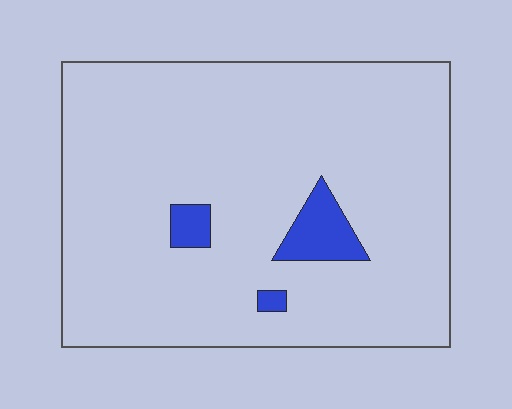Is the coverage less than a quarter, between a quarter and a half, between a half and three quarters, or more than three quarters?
Less than a quarter.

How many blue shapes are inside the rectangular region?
3.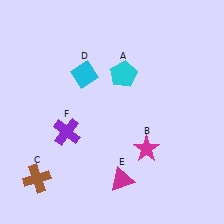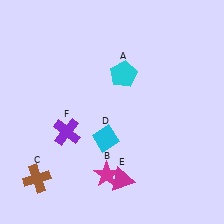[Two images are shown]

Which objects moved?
The objects that moved are: the magenta star (B), the cyan diamond (D).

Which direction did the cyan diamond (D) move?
The cyan diamond (D) moved down.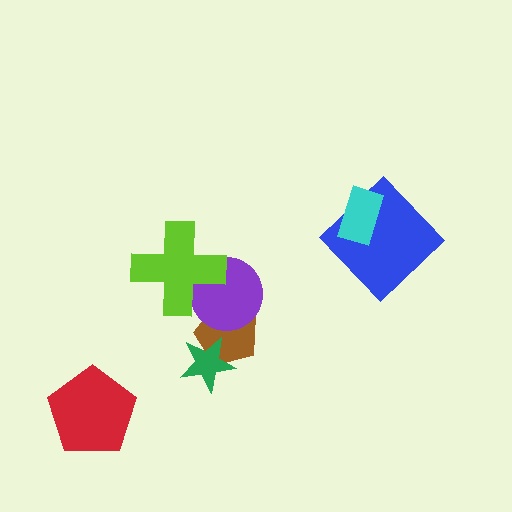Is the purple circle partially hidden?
Yes, it is partially covered by another shape.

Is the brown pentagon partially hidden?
Yes, it is partially covered by another shape.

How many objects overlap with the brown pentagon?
2 objects overlap with the brown pentagon.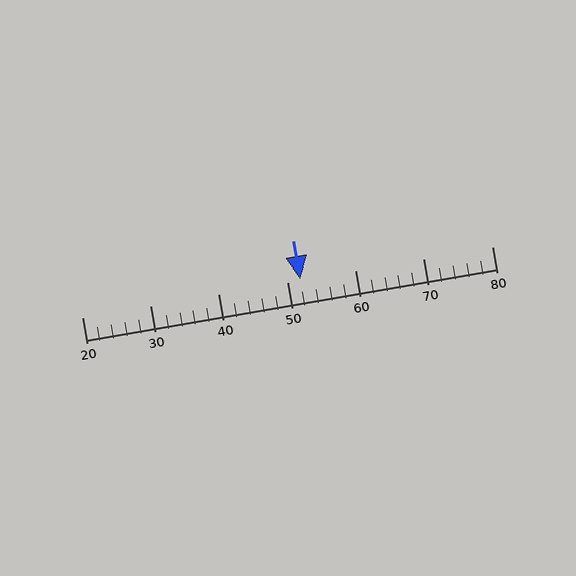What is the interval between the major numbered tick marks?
The major tick marks are spaced 10 units apart.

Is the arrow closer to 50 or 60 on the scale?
The arrow is closer to 50.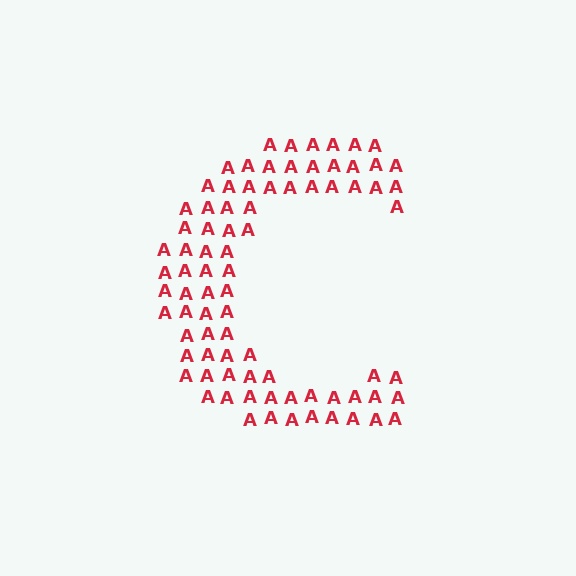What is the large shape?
The large shape is the letter C.